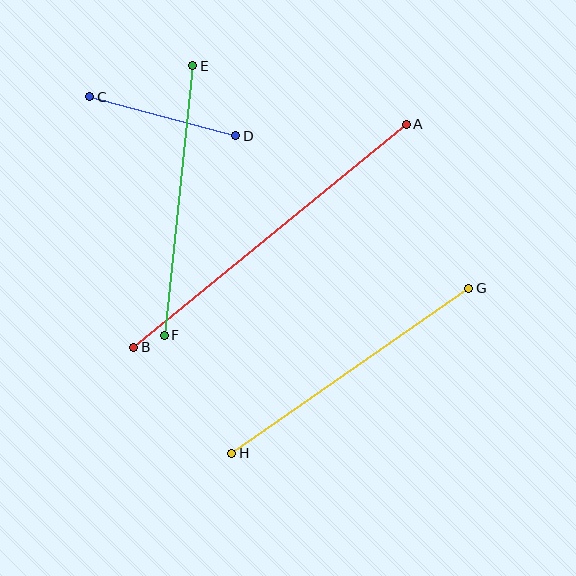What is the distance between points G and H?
The distance is approximately 289 pixels.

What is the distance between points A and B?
The distance is approximately 352 pixels.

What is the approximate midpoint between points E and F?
The midpoint is at approximately (179, 201) pixels.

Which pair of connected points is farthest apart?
Points A and B are farthest apart.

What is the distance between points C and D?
The distance is approximately 151 pixels.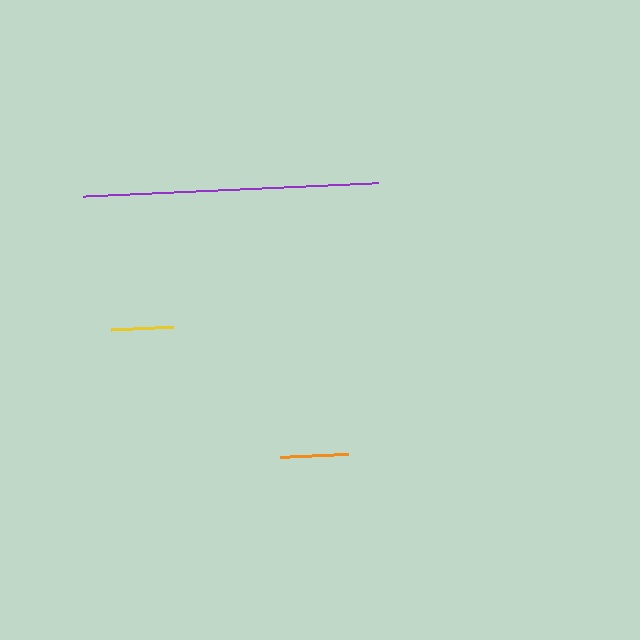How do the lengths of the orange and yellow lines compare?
The orange and yellow lines are approximately the same length.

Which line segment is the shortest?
The yellow line is the shortest at approximately 62 pixels.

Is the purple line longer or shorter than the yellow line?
The purple line is longer than the yellow line.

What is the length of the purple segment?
The purple segment is approximately 295 pixels long.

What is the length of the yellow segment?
The yellow segment is approximately 62 pixels long.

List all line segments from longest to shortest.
From longest to shortest: purple, orange, yellow.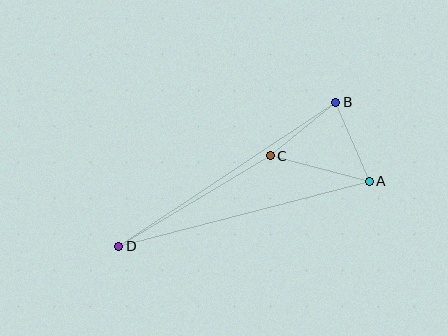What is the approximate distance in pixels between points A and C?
The distance between A and C is approximately 102 pixels.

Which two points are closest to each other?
Points B and C are closest to each other.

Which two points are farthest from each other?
Points B and D are farthest from each other.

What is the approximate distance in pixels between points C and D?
The distance between C and D is approximately 177 pixels.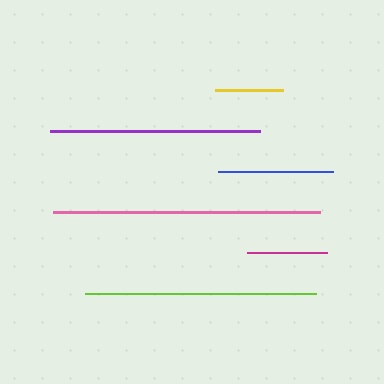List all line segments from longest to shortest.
From longest to shortest: pink, lime, purple, blue, magenta, yellow.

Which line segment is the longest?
The pink line is the longest at approximately 266 pixels.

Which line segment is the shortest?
The yellow line is the shortest at approximately 69 pixels.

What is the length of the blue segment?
The blue segment is approximately 116 pixels long.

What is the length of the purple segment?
The purple segment is approximately 210 pixels long.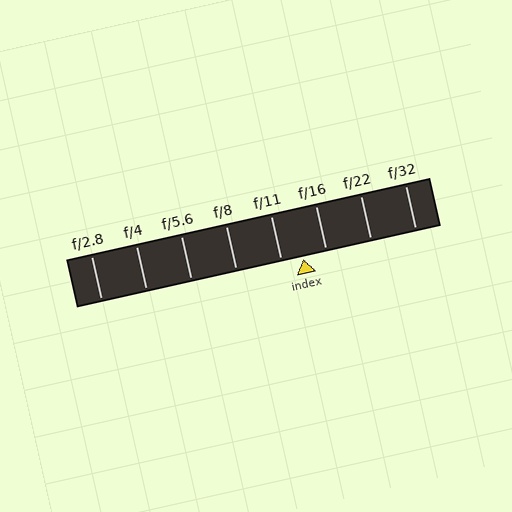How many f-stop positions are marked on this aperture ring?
There are 8 f-stop positions marked.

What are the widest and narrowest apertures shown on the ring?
The widest aperture shown is f/2.8 and the narrowest is f/32.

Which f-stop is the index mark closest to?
The index mark is closest to f/11.